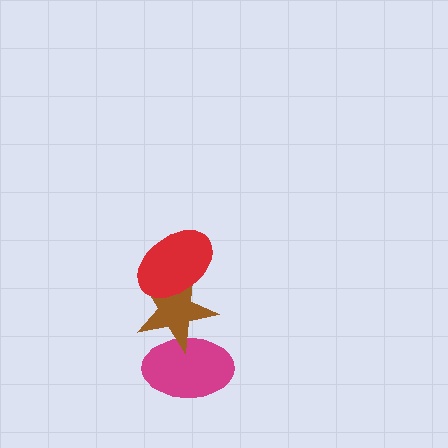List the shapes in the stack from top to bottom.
From top to bottom: the red ellipse, the brown star, the magenta ellipse.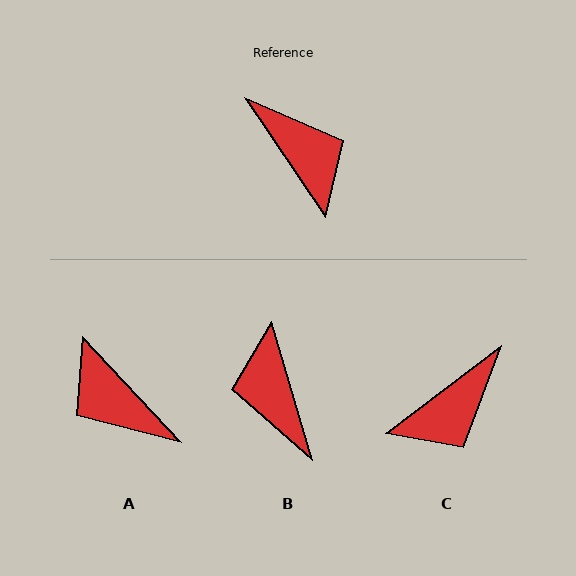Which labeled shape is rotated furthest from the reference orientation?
A, about 171 degrees away.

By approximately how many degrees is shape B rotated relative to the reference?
Approximately 163 degrees counter-clockwise.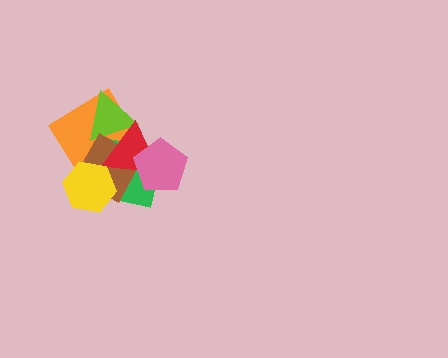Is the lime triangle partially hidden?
Yes, it is partially covered by another shape.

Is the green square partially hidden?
Yes, it is partially covered by another shape.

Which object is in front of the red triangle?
The pink pentagon is in front of the red triangle.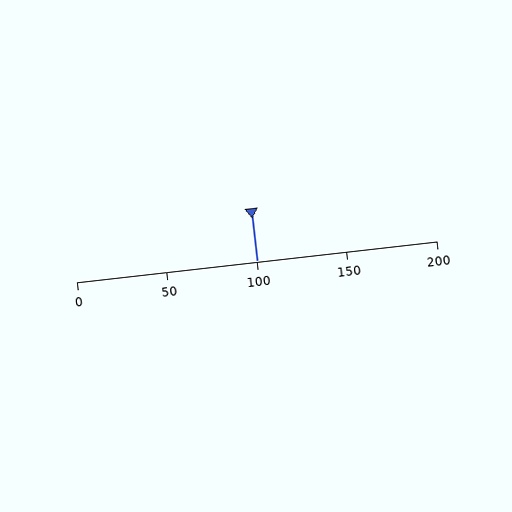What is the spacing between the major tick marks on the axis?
The major ticks are spaced 50 apart.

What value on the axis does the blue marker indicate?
The marker indicates approximately 100.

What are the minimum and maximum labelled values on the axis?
The axis runs from 0 to 200.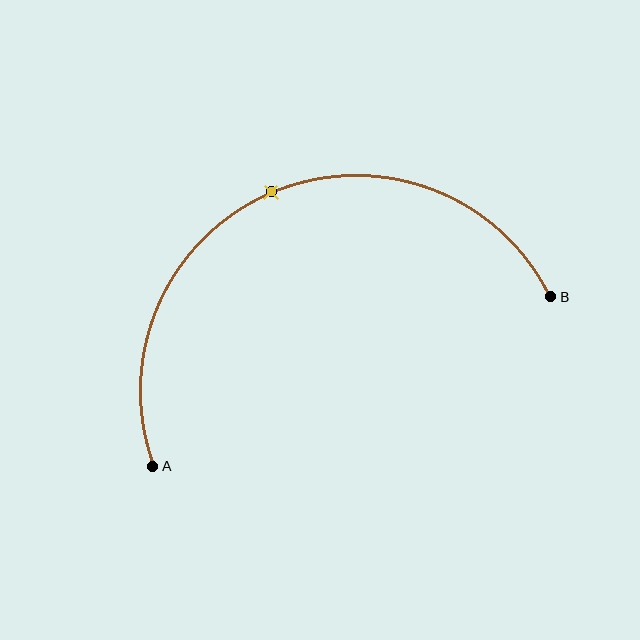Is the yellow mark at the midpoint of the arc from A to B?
Yes. The yellow mark lies on the arc at equal arc-length from both A and B — it is the arc midpoint.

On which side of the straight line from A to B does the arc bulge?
The arc bulges above the straight line connecting A and B.